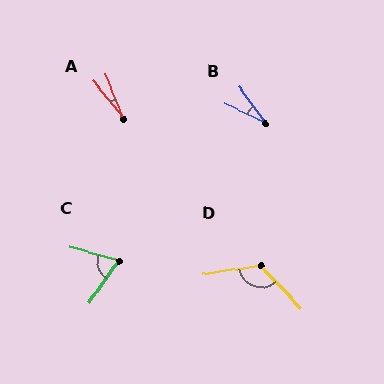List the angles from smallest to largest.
A (16°), B (29°), C (71°), D (125°).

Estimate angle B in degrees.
Approximately 29 degrees.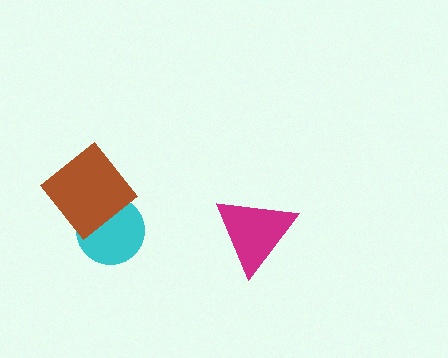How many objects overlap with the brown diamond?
1 object overlaps with the brown diamond.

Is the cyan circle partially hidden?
Yes, it is partially covered by another shape.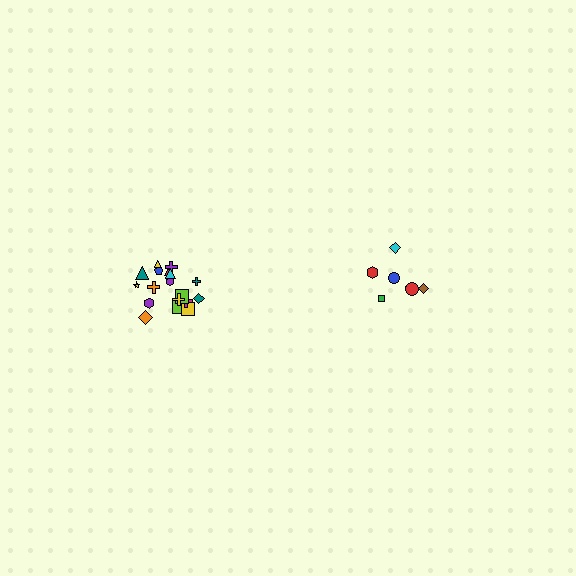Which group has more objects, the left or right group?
The left group.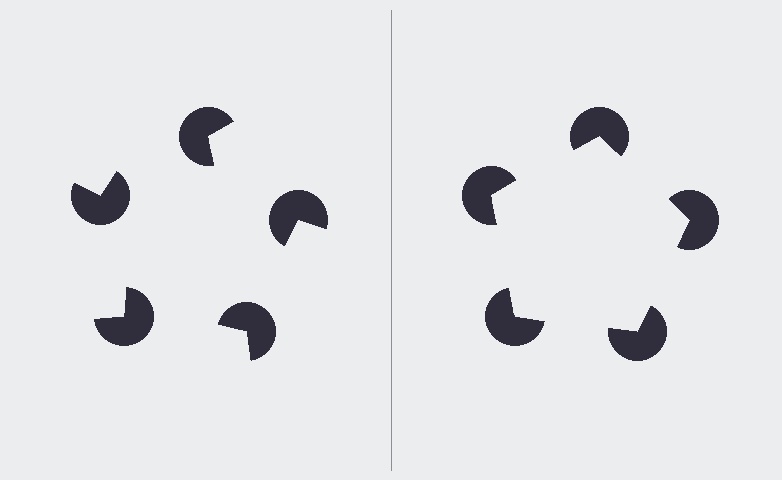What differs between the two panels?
The pac-man discs are positioned identically on both sides; only the wedge orientations differ. On the right they align to a pentagon; on the left they are misaligned.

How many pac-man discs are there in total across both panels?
10 — 5 on each side.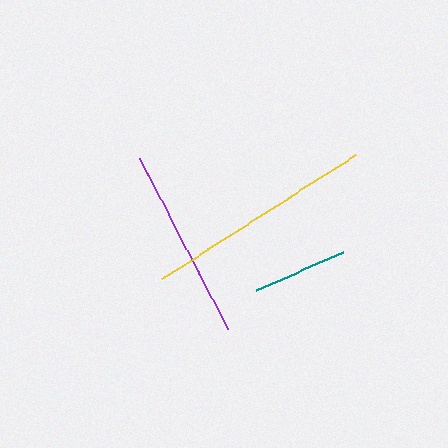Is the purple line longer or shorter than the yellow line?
The yellow line is longer than the purple line.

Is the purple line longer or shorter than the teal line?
The purple line is longer than the teal line.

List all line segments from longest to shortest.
From longest to shortest: yellow, purple, teal.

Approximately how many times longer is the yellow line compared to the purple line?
The yellow line is approximately 1.2 times the length of the purple line.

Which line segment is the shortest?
The teal line is the shortest at approximately 95 pixels.